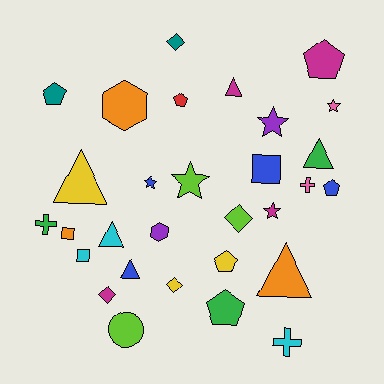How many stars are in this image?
There are 5 stars.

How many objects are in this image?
There are 30 objects.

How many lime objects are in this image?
There are 3 lime objects.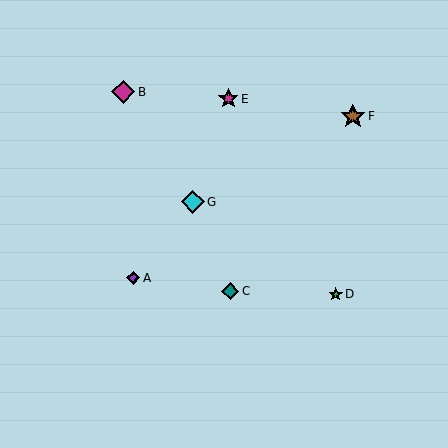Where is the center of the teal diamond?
The center of the teal diamond is at (230, 291).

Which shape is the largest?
The brown star (labeled F) is the largest.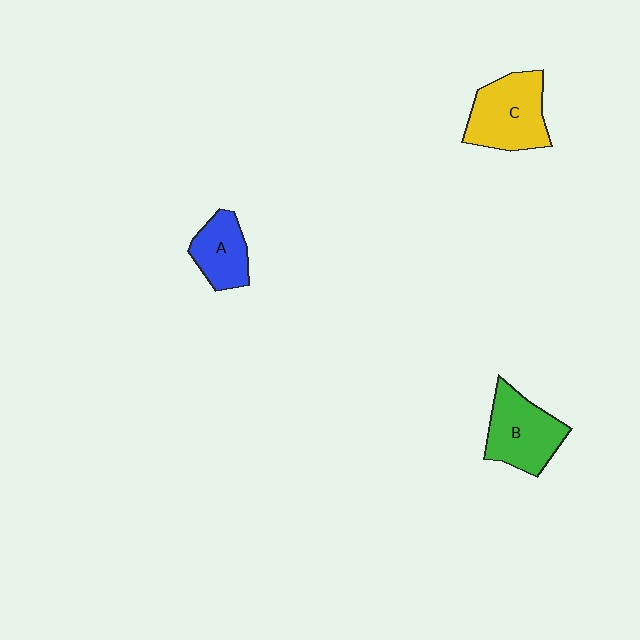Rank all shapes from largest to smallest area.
From largest to smallest: C (yellow), B (green), A (blue).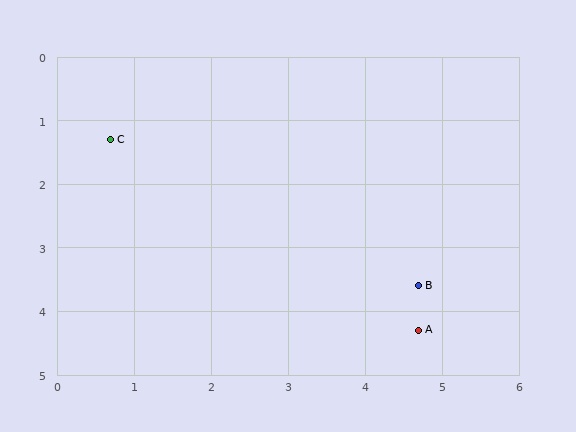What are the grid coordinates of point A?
Point A is at approximately (4.7, 4.3).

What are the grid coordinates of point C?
Point C is at approximately (0.7, 1.3).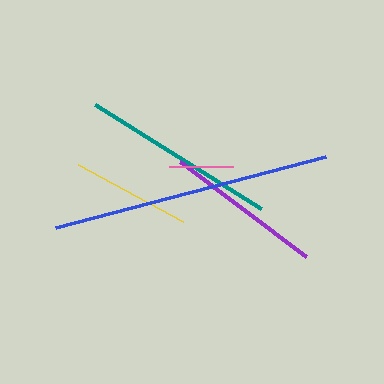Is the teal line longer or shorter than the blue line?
The blue line is longer than the teal line.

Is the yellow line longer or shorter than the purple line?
The purple line is longer than the yellow line.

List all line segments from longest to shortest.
From longest to shortest: blue, teal, purple, yellow, pink.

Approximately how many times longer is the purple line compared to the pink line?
The purple line is approximately 2.4 times the length of the pink line.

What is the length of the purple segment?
The purple segment is approximately 157 pixels long.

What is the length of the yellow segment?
The yellow segment is approximately 120 pixels long.